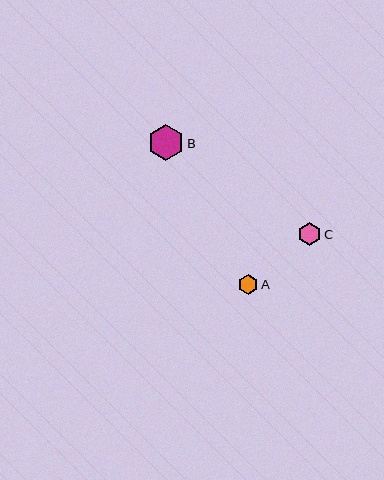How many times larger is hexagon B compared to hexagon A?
Hexagon B is approximately 1.8 times the size of hexagon A.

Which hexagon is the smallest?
Hexagon A is the smallest with a size of approximately 20 pixels.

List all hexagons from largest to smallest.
From largest to smallest: B, C, A.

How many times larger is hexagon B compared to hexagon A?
Hexagon B is approximately 1.8 times the size of hexagon A.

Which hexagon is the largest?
Hexagon B is the largest with a size of approximately 36 pixels.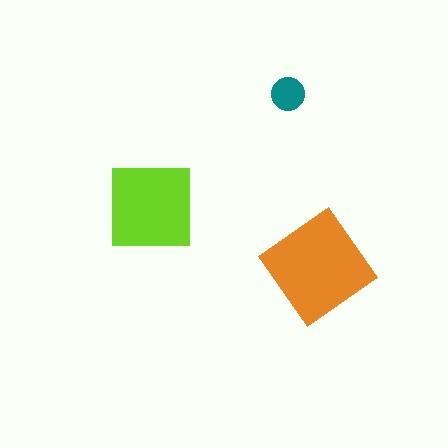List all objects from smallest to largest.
The teal circle, the lime square, the orange diamond.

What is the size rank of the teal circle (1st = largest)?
3rd.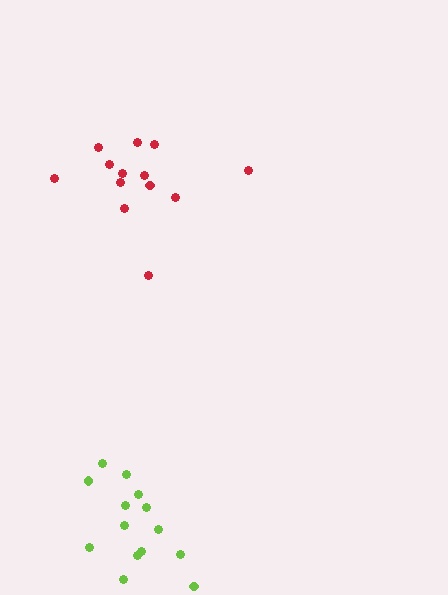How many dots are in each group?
Group 1: 14 dots, Group 2: 13 dots (27 total).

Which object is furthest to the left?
The red cluster is leftmost.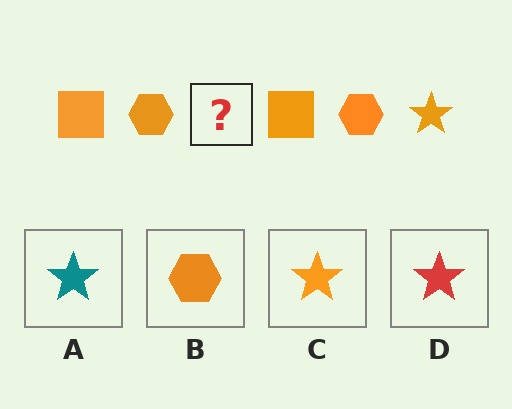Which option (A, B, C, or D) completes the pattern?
C.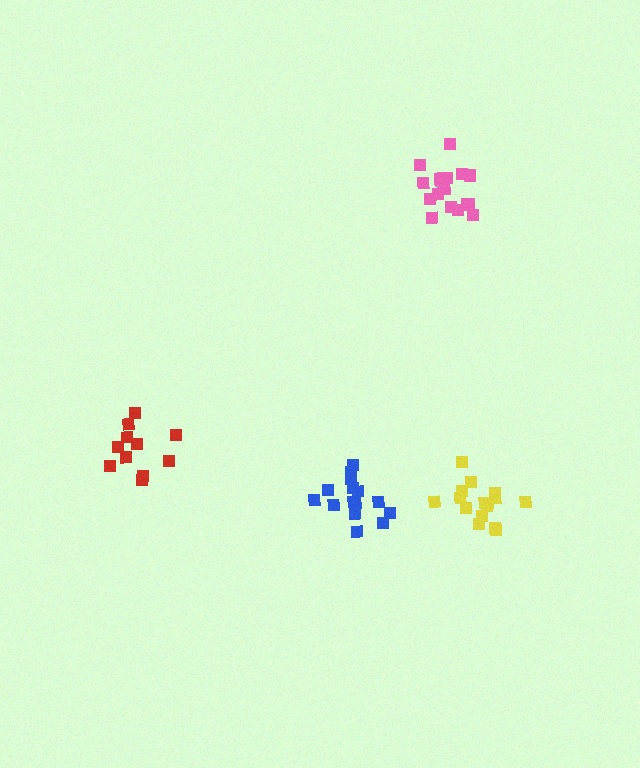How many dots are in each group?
Group 1: 17 dots, Group 2: 16 dots, Group 3: 15 dots, Group 4: 11 dots (59 total).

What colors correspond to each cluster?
The clusters are colored: pink, yellow, blue, red.